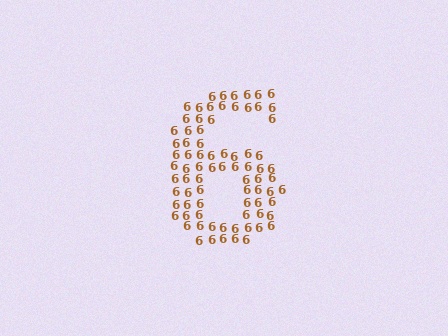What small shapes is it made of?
It is made of small digit 6's.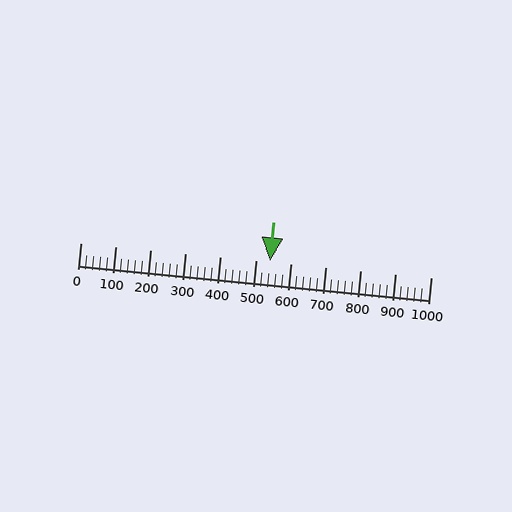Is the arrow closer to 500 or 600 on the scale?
The arrow is closer to 500.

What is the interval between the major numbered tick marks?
The major tick marks are spaced 100 units apart.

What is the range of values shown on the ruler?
The ruler shows values from 0 to 1000.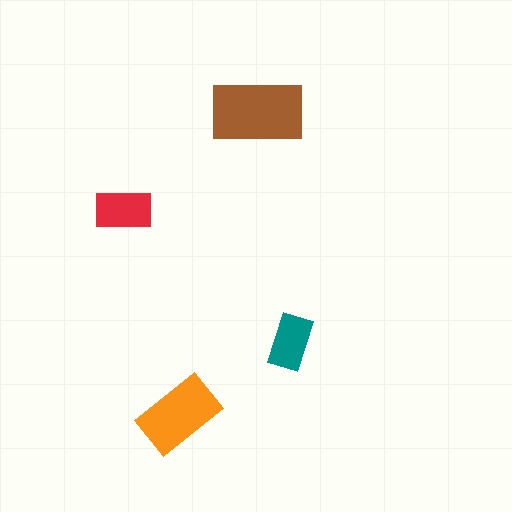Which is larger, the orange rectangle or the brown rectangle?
The brown one.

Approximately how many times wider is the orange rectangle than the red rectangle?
About 1.5 times wider.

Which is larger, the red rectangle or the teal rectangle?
The red one.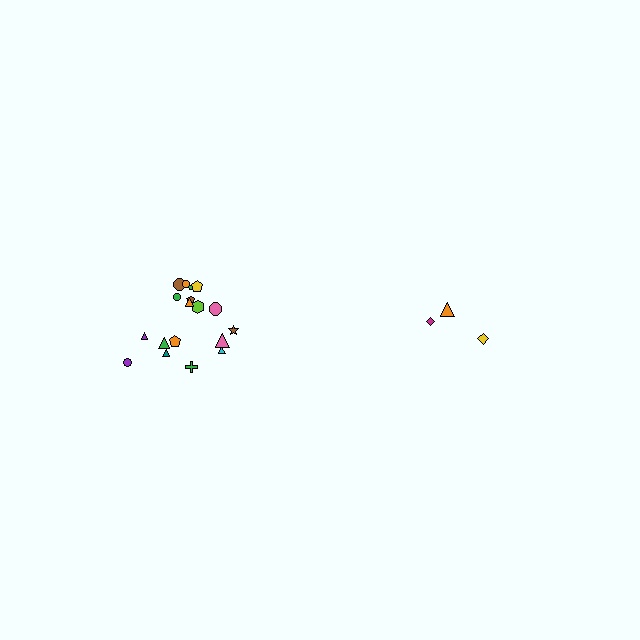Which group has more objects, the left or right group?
The left group.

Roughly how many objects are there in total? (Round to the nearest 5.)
Roughly 20 objects in total.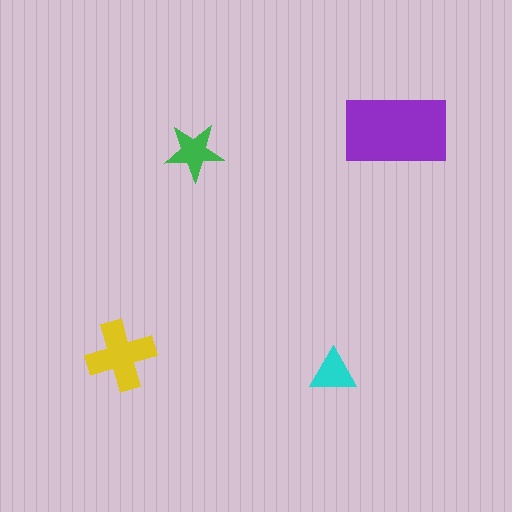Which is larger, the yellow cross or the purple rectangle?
The purple rectangle.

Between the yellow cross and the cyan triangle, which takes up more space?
The yellow cross.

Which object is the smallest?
The cyan triangle.